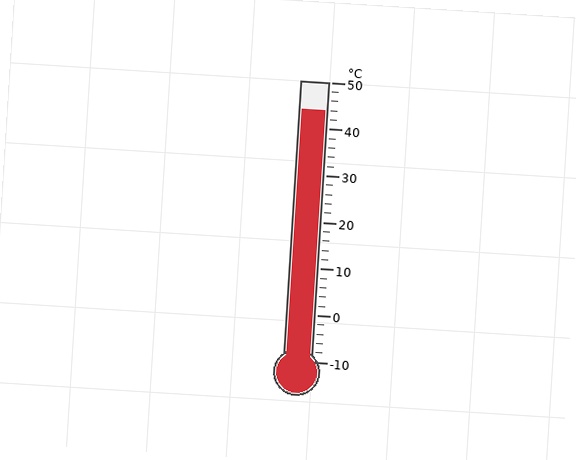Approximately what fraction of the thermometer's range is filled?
The thermometer is filled to approximately 90% of its range.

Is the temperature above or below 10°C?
The temperature is above 10°C.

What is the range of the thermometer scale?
The thermometer scale ranges from -10°C to 50°C.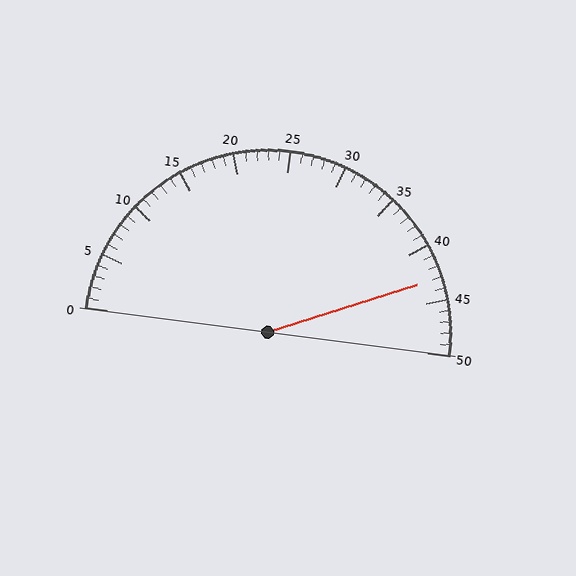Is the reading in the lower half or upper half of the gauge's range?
The reading is in the upper half of the range (0 to 50).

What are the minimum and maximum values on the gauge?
The gauge ranges from 0 to 50.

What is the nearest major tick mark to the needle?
The nearest major tick mark is 45.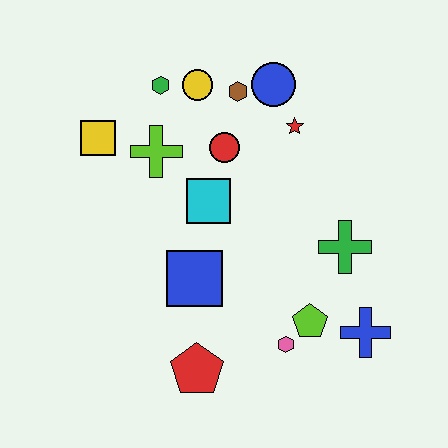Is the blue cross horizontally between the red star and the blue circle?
No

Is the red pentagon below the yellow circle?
Yes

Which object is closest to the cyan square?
The red circle is closest to the cyan square.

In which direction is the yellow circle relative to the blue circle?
The yellow circle is to the left of the blue circle.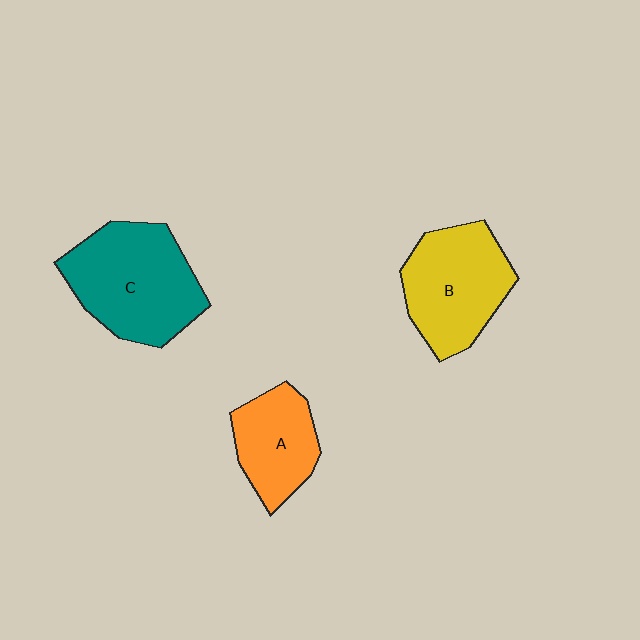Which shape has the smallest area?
Shape A (orange).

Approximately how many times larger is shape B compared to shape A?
Approximately 1.4 times.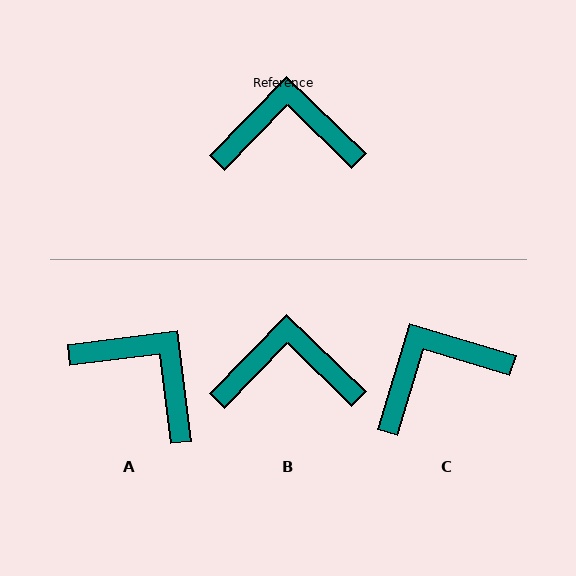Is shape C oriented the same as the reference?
No, it is off by about 27 degrees.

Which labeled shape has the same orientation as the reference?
B.